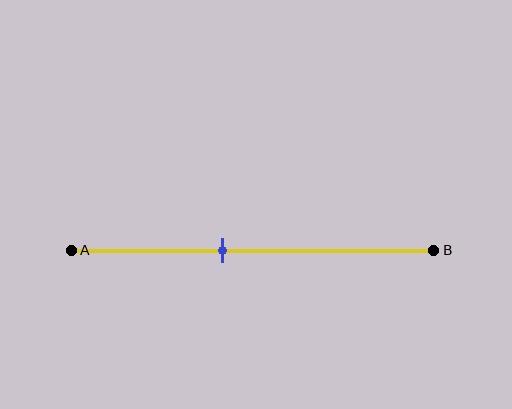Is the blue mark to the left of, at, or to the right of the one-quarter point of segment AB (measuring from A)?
The blue mark is to the right of the one-quarter point of segment AB.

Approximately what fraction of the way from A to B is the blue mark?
The blue mark is approximately 40% of the way from A to B.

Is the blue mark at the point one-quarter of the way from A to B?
No, the mark is at about 40% from A, not at the 25% one-quarter point.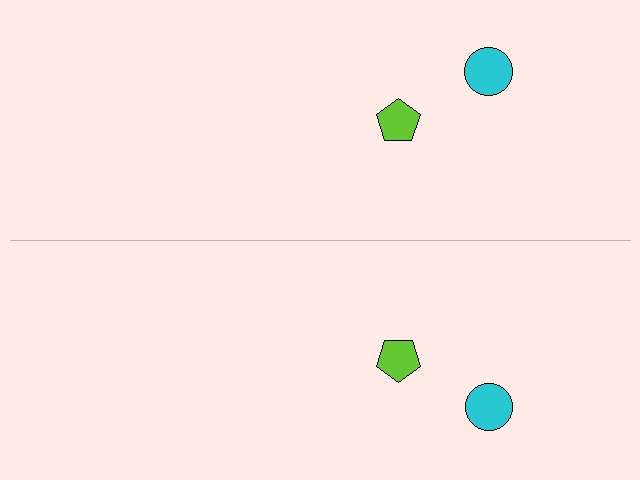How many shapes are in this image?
There are 4 shapes in this image.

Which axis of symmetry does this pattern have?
The pattern has a horizontal axis of symmetry running through the center of the image.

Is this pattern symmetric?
Yes, this pattern has bilateral (reflection) symmetry.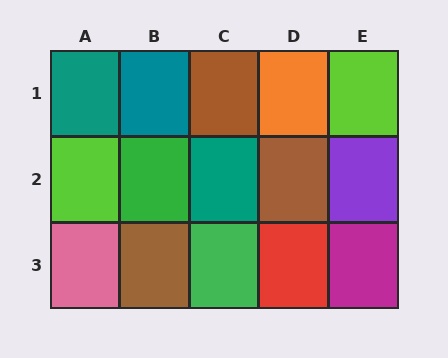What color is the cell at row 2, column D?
Brown.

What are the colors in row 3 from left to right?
Pink, brown, green, red, magenta.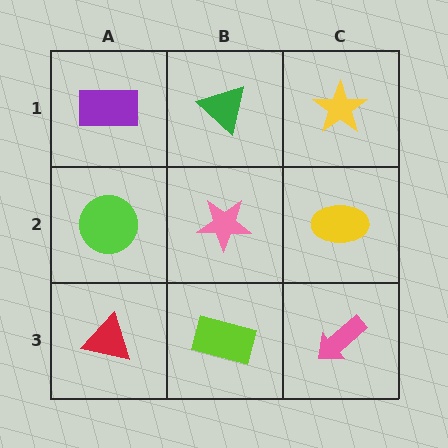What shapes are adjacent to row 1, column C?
A yellow ellipse (row 2, column C), a green triangle (row 1, column B).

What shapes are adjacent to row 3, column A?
A lime circle (row 2, column A), a lime rectangle (row 3, column B).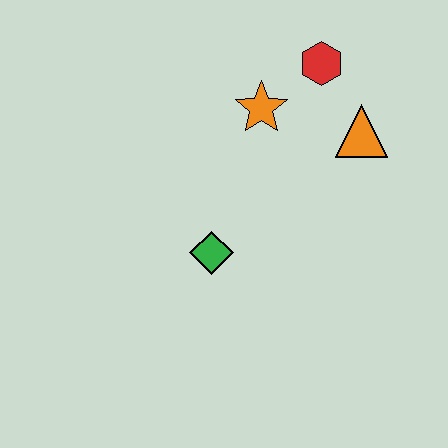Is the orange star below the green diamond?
No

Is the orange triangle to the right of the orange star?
Yes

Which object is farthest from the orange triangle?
The green diamond is farthest from the orange triangle.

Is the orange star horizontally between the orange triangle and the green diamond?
Yes